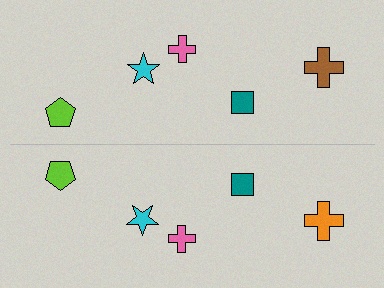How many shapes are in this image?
There are 10 shapes in this image.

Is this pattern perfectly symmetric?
No, the pattern is not perfectly symmetric. The orange cross on the bottom side breaks the symmetry — its mirror counterpart is brown.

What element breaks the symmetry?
The orange cross on the bottom side breaks the symmetry — its mirror counterpart is brown.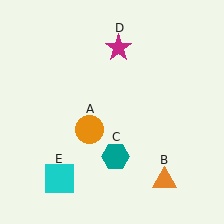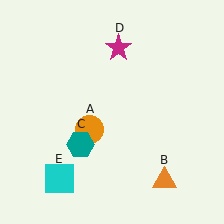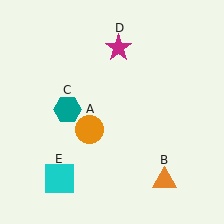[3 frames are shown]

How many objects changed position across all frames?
1 object changed position: teal hexagon (object C).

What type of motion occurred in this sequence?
The teal hexagon (object C) rotated clockwise around the center of the scene.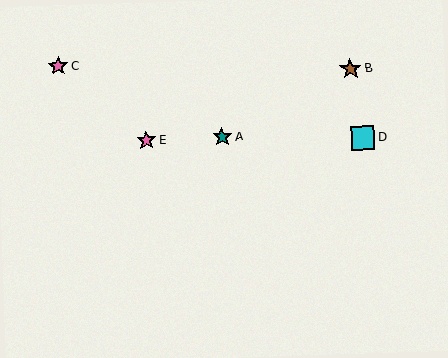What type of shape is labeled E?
Shape E is a pink star.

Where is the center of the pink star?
The center of the pink star is at (58, 66).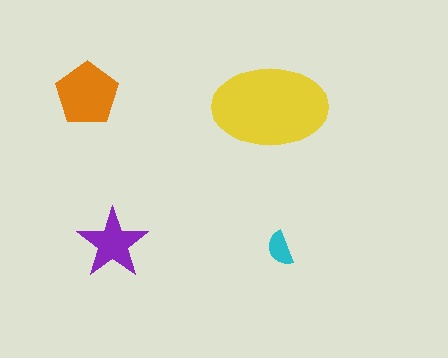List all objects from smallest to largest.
The cyan semicircle, the purple star, the orange pentagon, the yellow ellipse.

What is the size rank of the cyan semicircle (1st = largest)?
4th.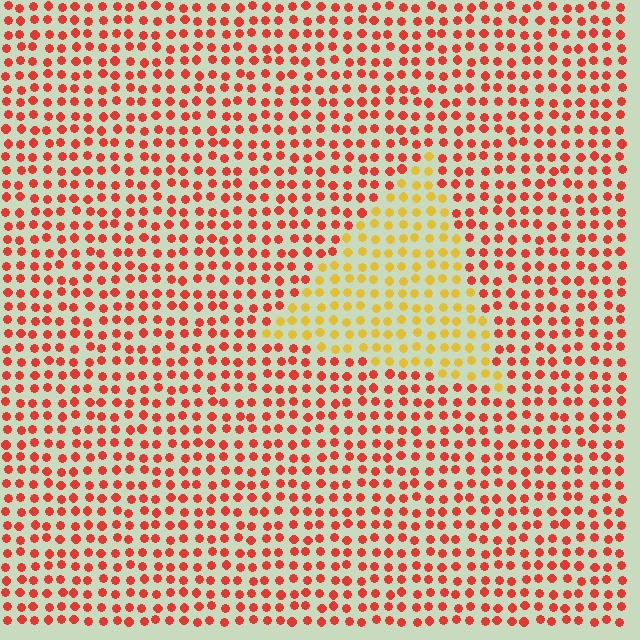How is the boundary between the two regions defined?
The boundary is defined purely by a slight shift in hue (about 46 degrees). Spacing, size, and orientation are identical on both sides.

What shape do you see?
I see a triangle.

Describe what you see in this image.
The image is filled with small red elements in a uniform arrangement. A triangle-shaped region is visible where the elements are tinted to a slightly different hue, forming a subtle color boundary.